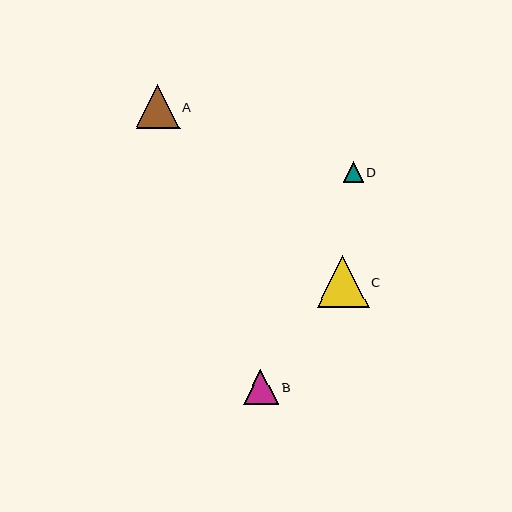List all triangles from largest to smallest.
From largest to smallest: C, A, B, D.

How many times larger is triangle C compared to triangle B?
Triangle C is approximately 1.5 times the size of triangle B.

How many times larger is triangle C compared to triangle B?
Triangle C is approximately 1.5 times the size of triangle B.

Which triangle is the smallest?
Triangle D is the smallest with a size of approximately 20 pixels.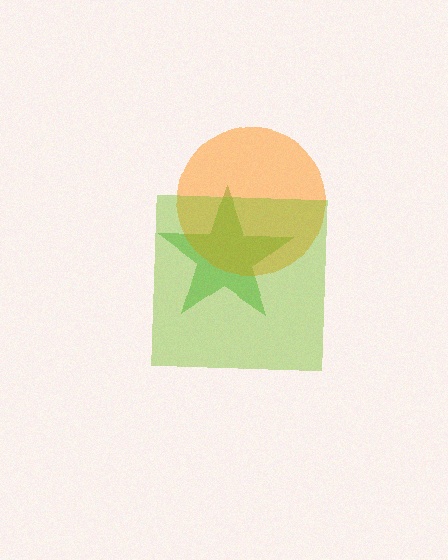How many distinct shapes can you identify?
There are 3 distinct shapes: a green star, an orange circle, a lime square.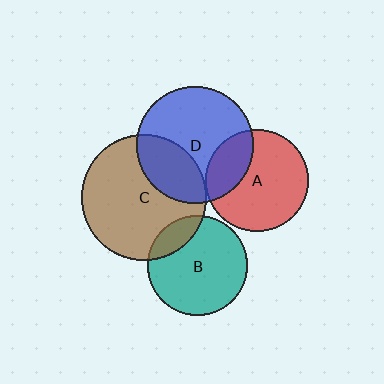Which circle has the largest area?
Circle C (brown).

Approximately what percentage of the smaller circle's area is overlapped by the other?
Approximately 25%.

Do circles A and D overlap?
Yes.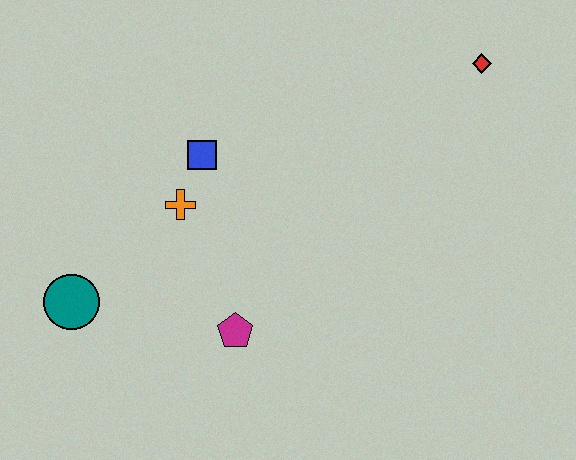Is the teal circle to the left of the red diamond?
Yes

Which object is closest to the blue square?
The orange cross is closest to the blue square.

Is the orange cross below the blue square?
Yes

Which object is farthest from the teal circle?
The red diamond is farthest from the teal circle.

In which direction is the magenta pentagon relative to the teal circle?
The magenta pentagon is to the right of the teal circle.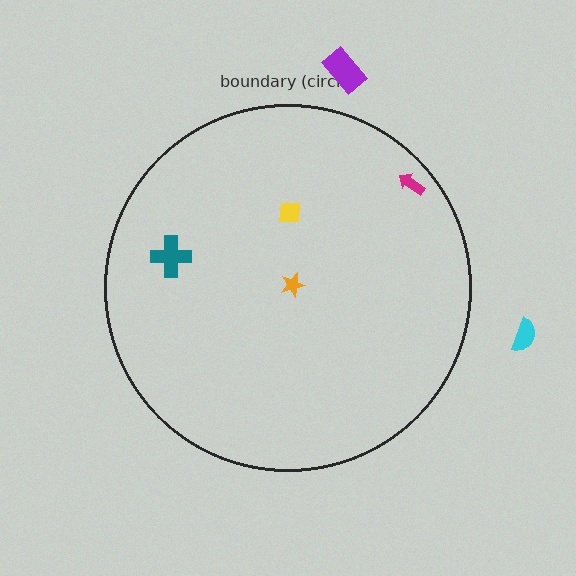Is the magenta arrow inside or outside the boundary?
Inside.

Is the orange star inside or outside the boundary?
Inside.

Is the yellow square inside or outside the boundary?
Inside.